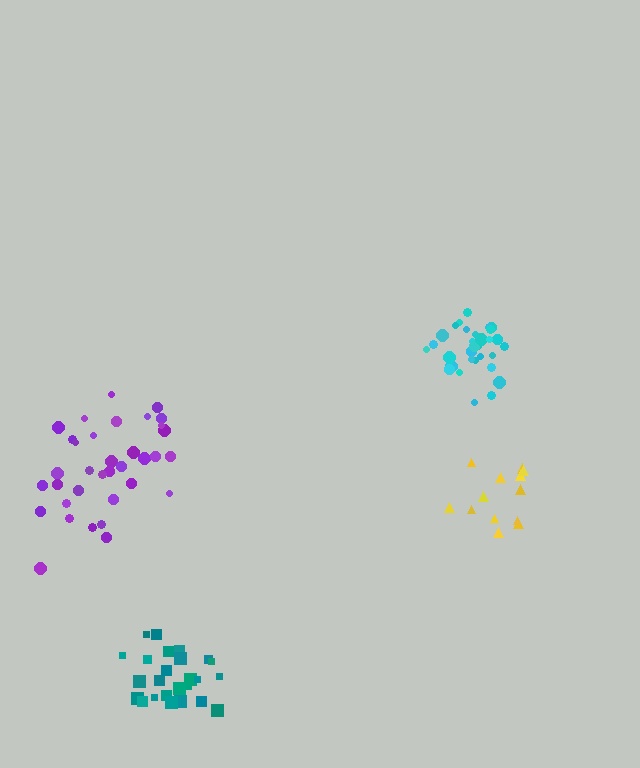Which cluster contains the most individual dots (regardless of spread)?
Purple (35).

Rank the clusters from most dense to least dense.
cyan, teal, yellow, purple.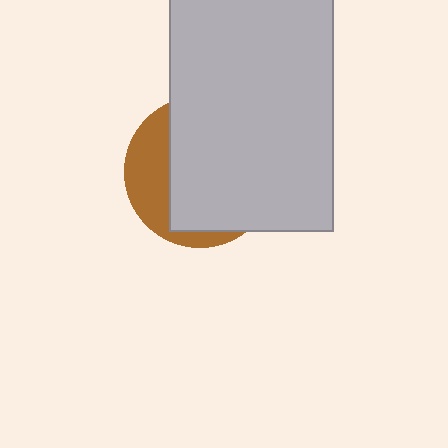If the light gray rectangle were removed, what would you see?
You would see the complete brown circle.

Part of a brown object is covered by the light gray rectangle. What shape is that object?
It is a circle.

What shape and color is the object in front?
The object in front is a light gray rectangle.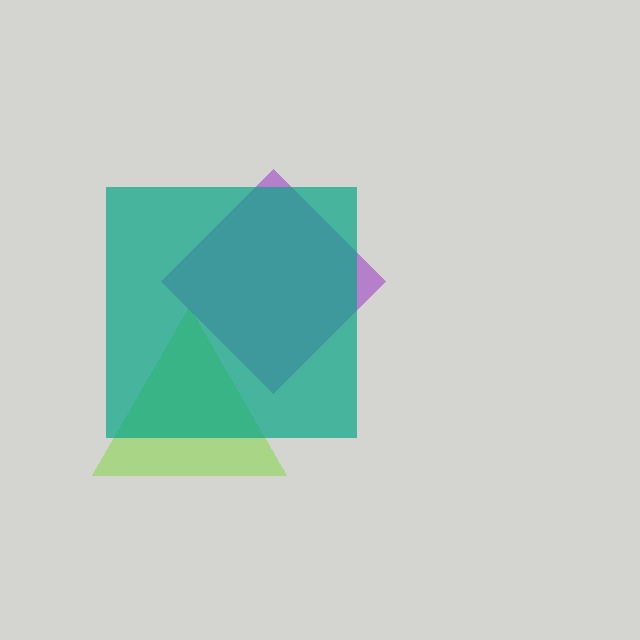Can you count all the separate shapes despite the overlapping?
Yes, there are 3 separate shapes.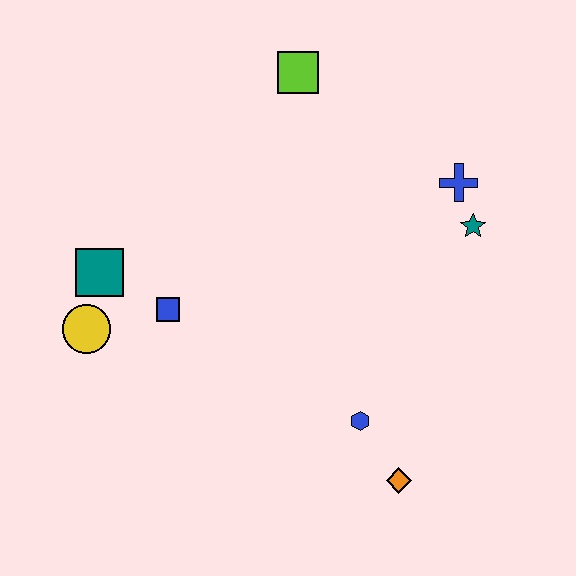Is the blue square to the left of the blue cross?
Yes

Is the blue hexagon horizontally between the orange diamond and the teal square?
Yes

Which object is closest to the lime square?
The blue cross is closest to the lime square.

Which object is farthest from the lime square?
The orange diamond is farthest from the lime square.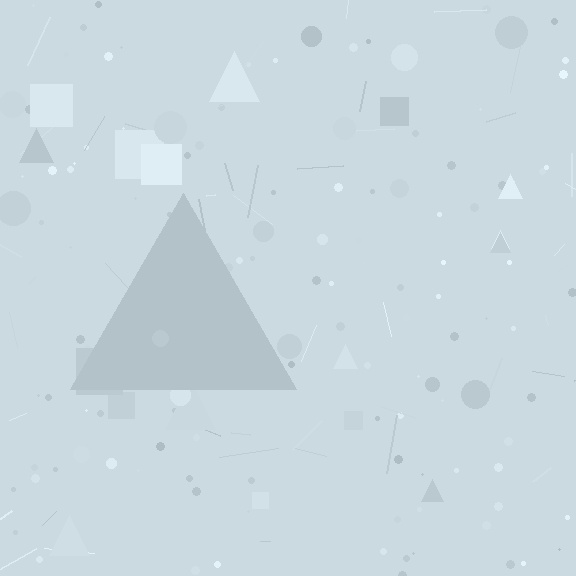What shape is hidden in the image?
A triangle is hidden in the image.